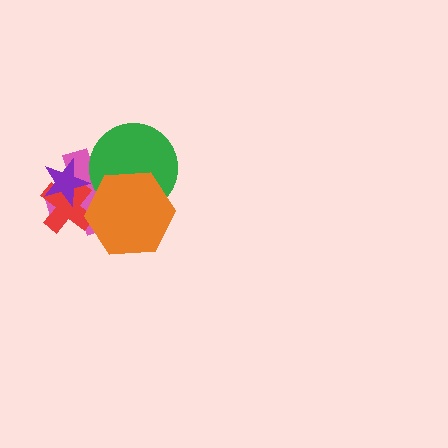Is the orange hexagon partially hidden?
No, no other shape covers it.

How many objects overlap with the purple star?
2 objects overlap with the purple star.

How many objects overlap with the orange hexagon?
3 objects overlap with the orange hexagon.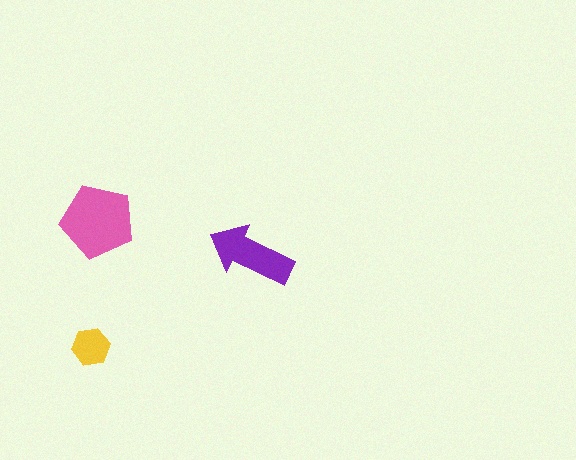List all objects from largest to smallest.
The pink pentagon, the purple arrow, the yellow hexagon.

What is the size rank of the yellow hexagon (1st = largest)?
3rd.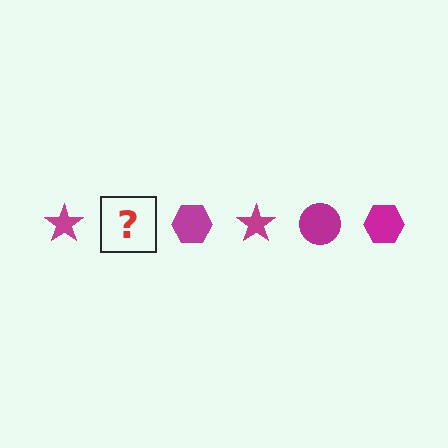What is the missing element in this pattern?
The missing element is a magenta circle.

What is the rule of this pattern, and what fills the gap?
The rule is that the pattern cycles through star, circle, hexagon shapes in magenta. The gap should be filled with a magenta circle.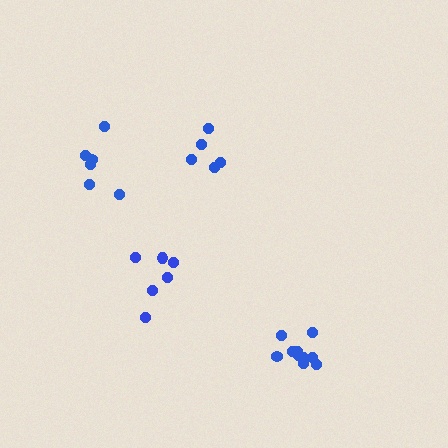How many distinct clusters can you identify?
There are 4 distinct clusters.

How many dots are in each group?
Group 1: 6 dots, Group 2: 5 dots, Group 3: 10 dots, Group 4: 6 dots (27 total).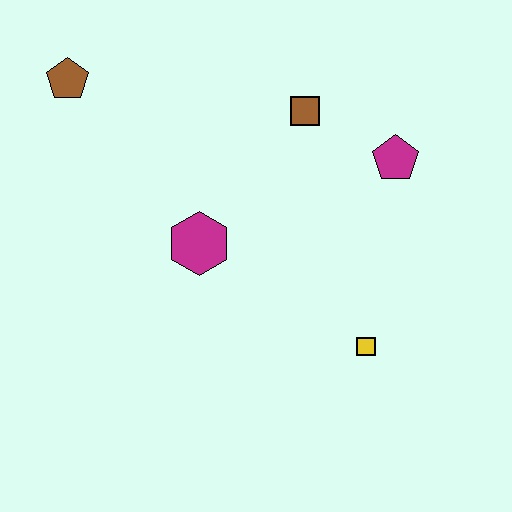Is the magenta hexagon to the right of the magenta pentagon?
No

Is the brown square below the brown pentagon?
Yes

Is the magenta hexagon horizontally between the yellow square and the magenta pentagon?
No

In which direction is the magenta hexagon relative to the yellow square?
The magenta hexagon is to the left of the yellow square.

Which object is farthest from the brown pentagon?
The yellow square is farthest from the brown pentagon.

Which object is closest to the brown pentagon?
The magenta hexagon is closest to the brown pentagon.